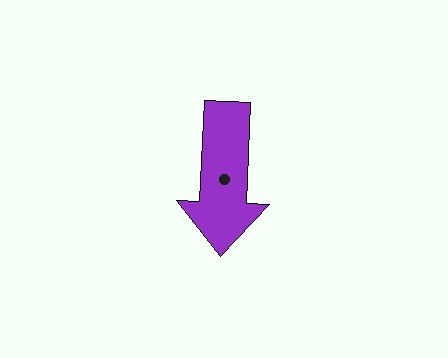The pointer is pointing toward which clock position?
Roughly 6 o'clock.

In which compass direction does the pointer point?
South.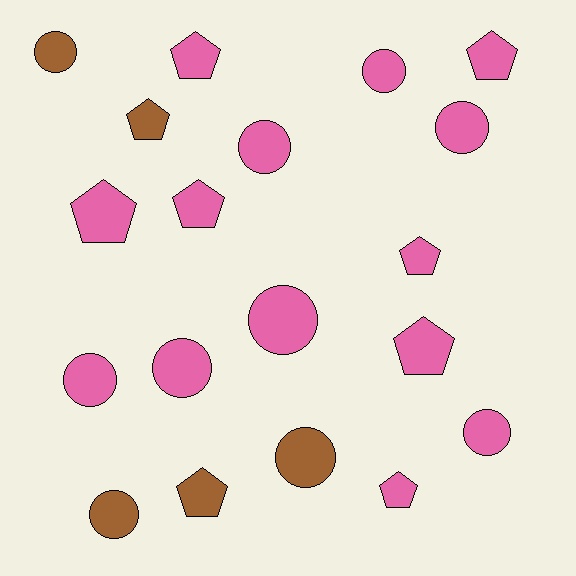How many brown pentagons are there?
There are 2 brown pentagons.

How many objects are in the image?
There are 19 objects.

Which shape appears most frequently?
Circle, with 10 objects.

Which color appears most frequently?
Pink, with 14 objects.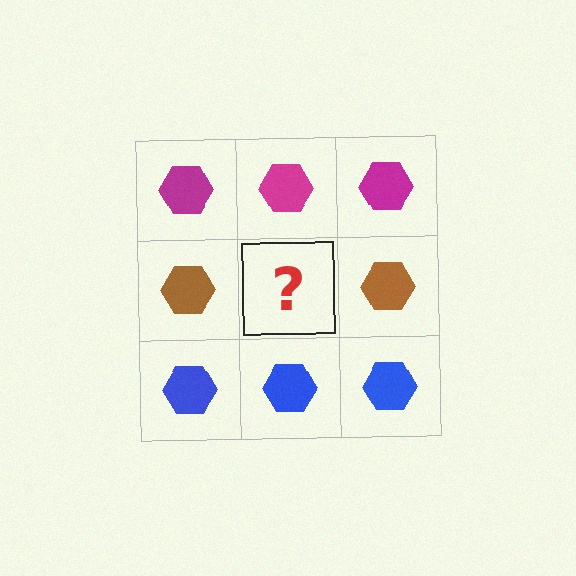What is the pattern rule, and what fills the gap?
The rule is that each row has a consistent color. The gap should be filled with a brown hexagon.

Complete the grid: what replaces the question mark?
The question mark should be replaced with a brown hexagon.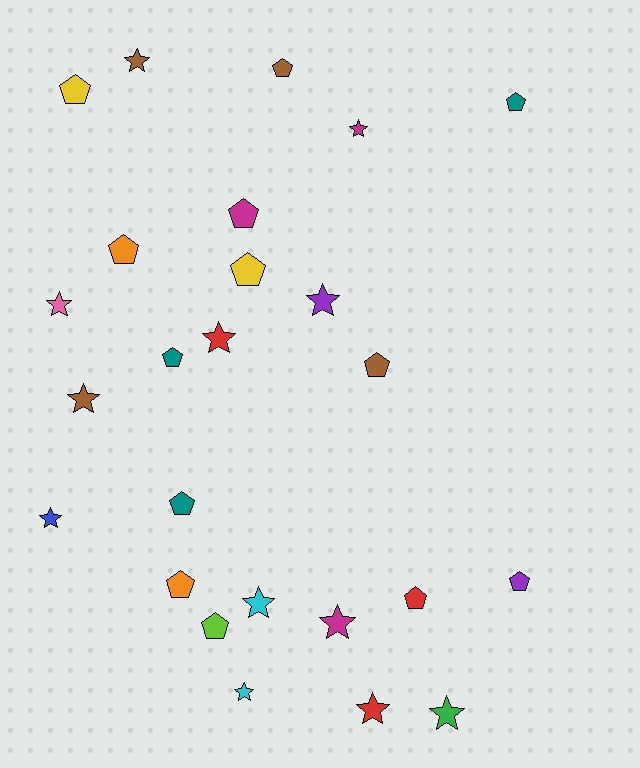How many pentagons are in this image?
There are 13 pentagons.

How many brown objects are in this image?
There are 4 brown objects.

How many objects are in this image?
There are 25 objects.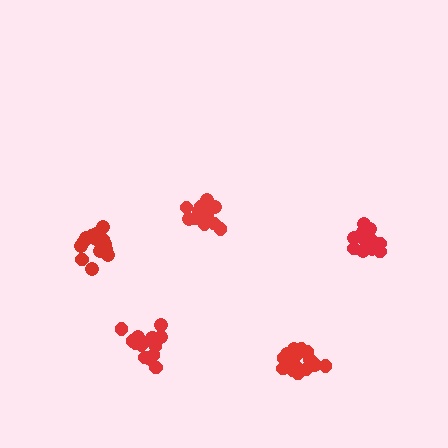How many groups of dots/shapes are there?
There are 5 groups.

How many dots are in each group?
Group 1: 16 dots, Group 2: 17 dots, Group 3: 16 dots, Group 4: 19 dots, Group 5: 16 dots (84 total).